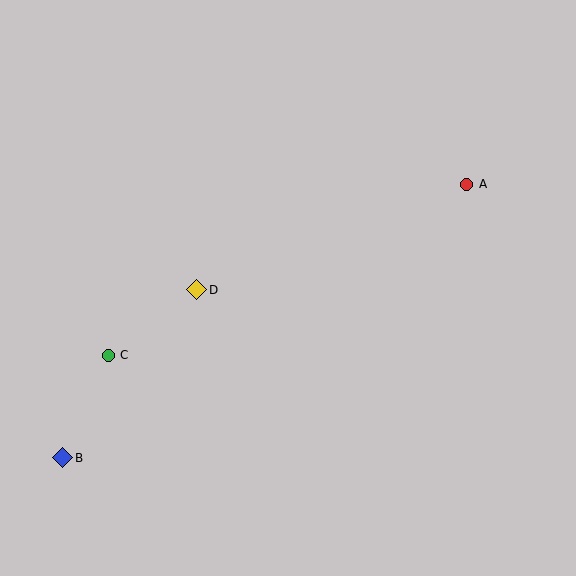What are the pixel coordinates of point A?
Point A is at (467, 184).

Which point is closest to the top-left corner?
Point D is closest to the top-left corner.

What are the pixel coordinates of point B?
Point B is at (63, 458).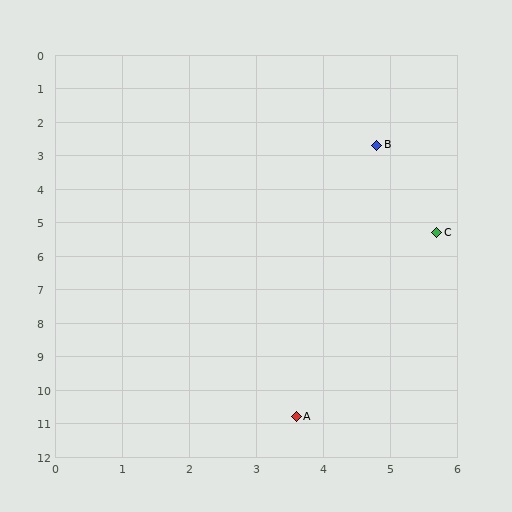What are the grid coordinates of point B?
Point B is at approximately (4.8, 2.7).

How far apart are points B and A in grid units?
Points B and A are about 8.2 grid units apart.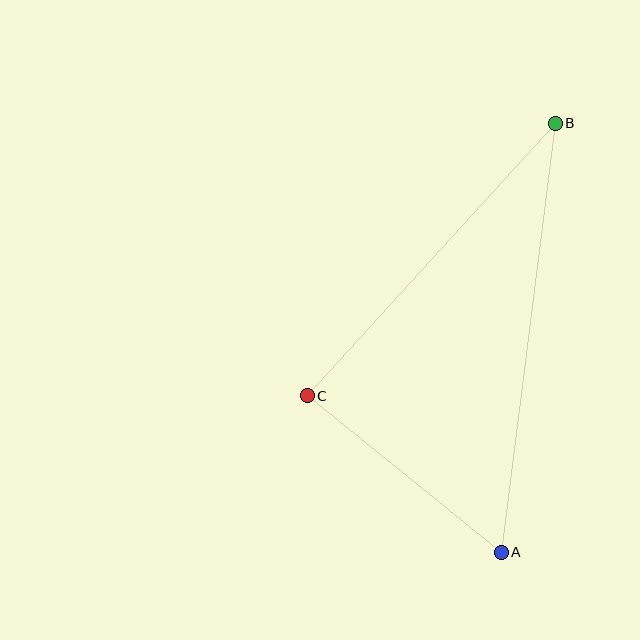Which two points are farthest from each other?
Points A and B are farthest from each other.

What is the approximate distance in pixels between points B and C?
The distance between B and C is approximately 368 pixels.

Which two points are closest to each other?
Points A and C are closest to each other.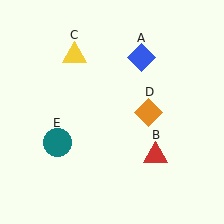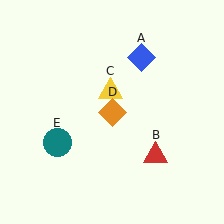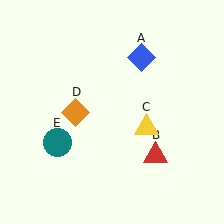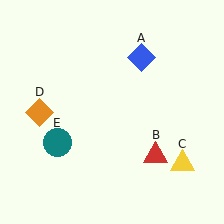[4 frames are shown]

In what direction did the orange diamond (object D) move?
The orange diamond (object D) moved left.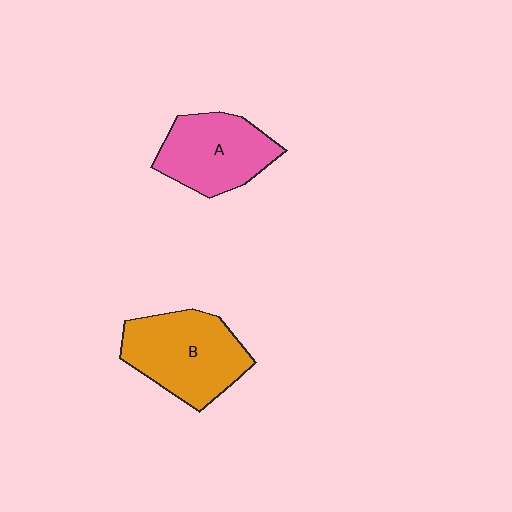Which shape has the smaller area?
Shape A (pink).